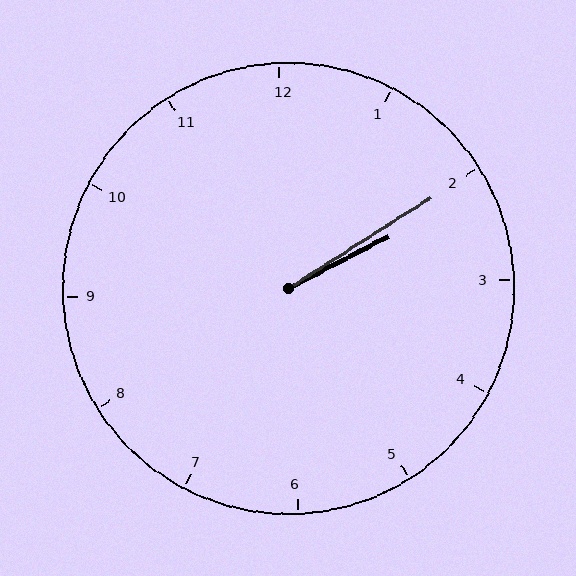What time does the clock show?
2:10.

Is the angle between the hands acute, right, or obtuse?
It is acute.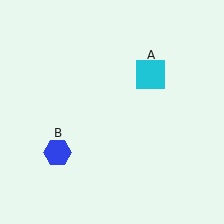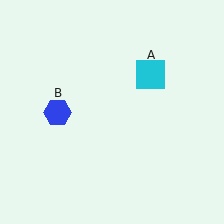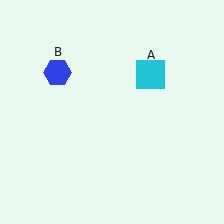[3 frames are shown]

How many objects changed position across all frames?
1 object changed position: blue hexagon (object B).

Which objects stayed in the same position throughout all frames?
Cyan square (object A) remained stationary.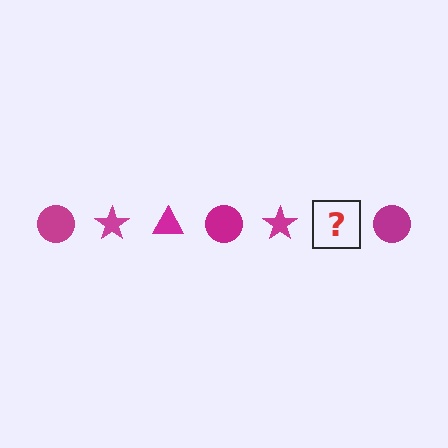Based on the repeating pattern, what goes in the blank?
The blank should be a magenta triangle.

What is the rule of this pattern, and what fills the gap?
The rule is that the pattern cycles through circle, star, triangle shapes in magenta. The gap should be filled with a magenta triangle.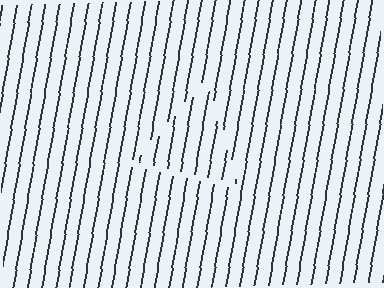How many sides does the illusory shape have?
3 sides — the line-ends trace a triangle.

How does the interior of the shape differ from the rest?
The interior of the shape contains the same grating, shifted by half a period — the contour is defined by the phase discontinuity where line-ends from the inner and outer gratings abut.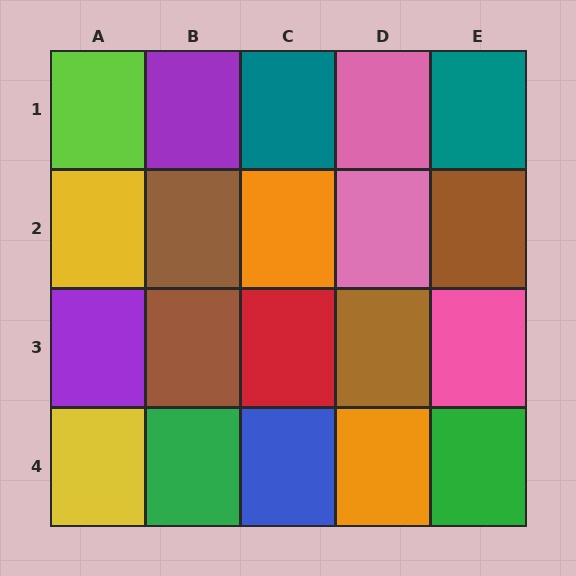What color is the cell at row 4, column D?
Orange.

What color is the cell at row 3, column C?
Red.